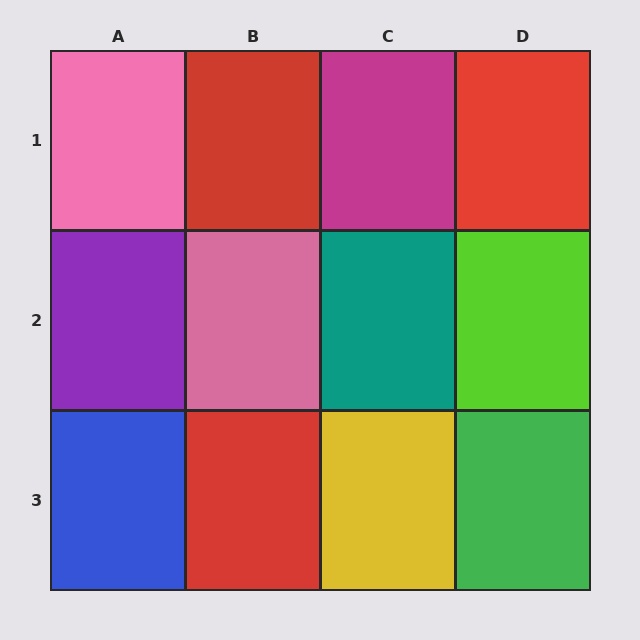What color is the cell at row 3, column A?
Blue.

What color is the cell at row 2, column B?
Pink.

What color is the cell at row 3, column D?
Green.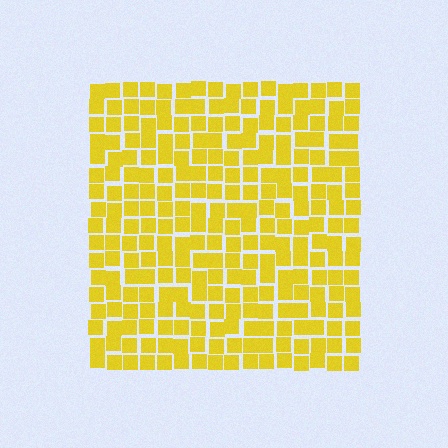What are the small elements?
The small elements are squares.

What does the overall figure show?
The overall figure shows a square.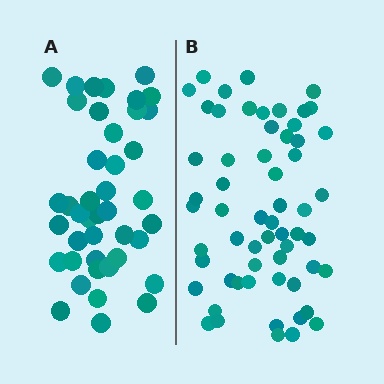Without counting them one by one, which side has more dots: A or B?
Region B (the right region) has more dots.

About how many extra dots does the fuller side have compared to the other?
Region B has approximately 15 more dots than region A.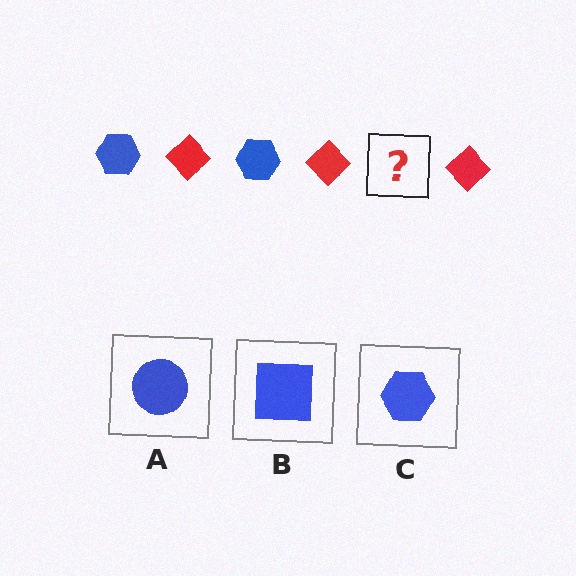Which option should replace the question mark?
Option C.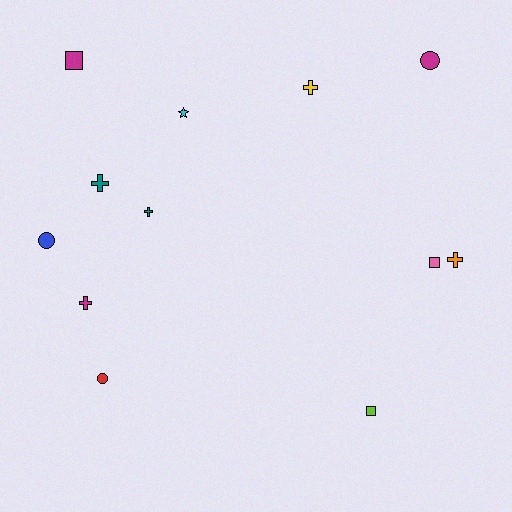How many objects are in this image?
There are 12 objects.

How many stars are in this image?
There is 1 star.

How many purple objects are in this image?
There are no purple objects.